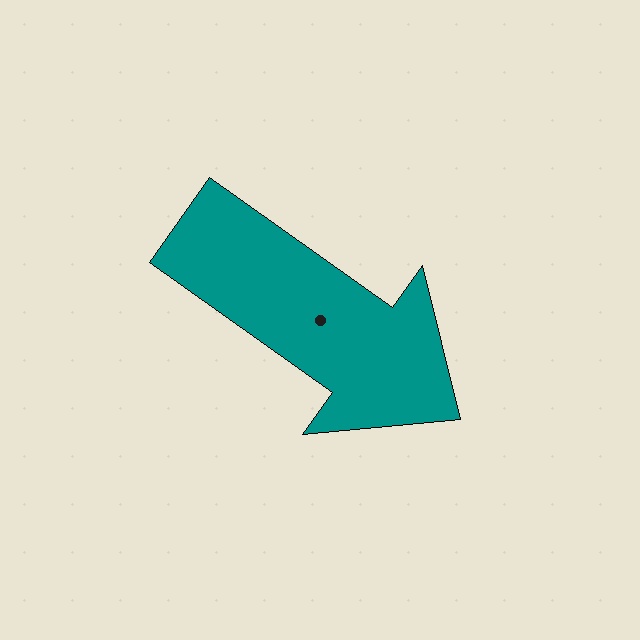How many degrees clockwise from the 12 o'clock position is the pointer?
Approximately 125 degrees.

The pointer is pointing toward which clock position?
Roughly 4 o'clock.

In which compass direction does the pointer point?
Southeast.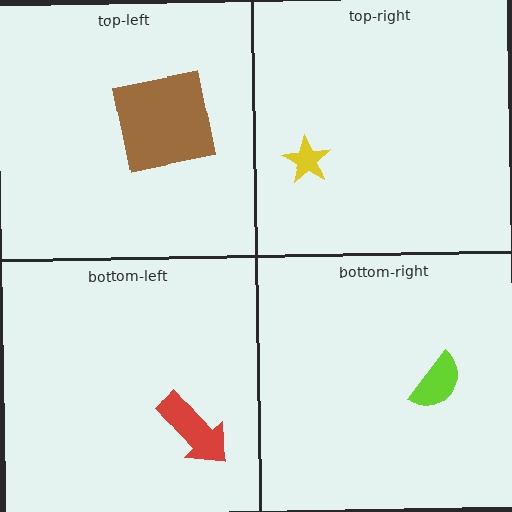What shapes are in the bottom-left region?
The red arrow.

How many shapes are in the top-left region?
1.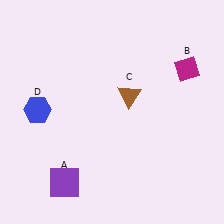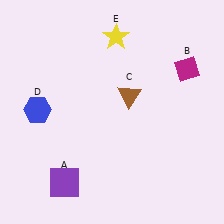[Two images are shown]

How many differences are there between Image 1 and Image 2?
There is 1 difference between the two images.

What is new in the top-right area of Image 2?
A yellow star (E) was added in the top-right area of Image 2.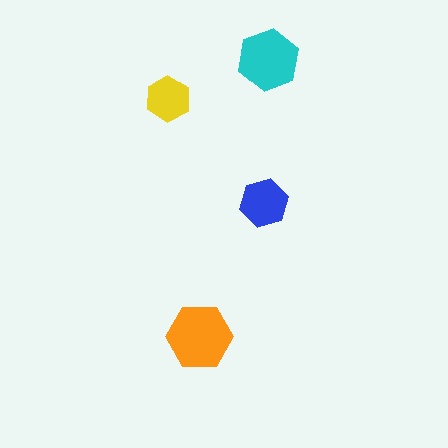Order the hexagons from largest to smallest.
the orange one, the cyan one, the blue one, the yellow one.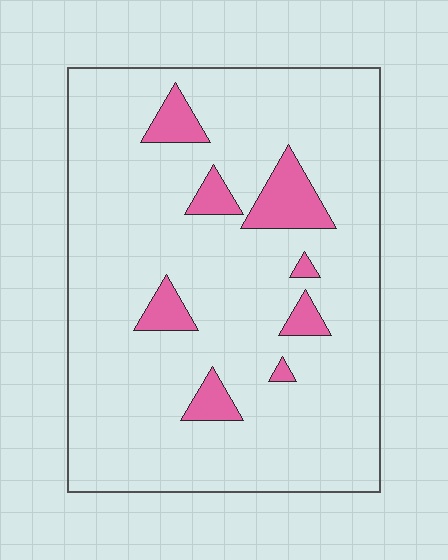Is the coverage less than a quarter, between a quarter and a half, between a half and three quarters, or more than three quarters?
Less than a quarter.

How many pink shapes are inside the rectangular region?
8.